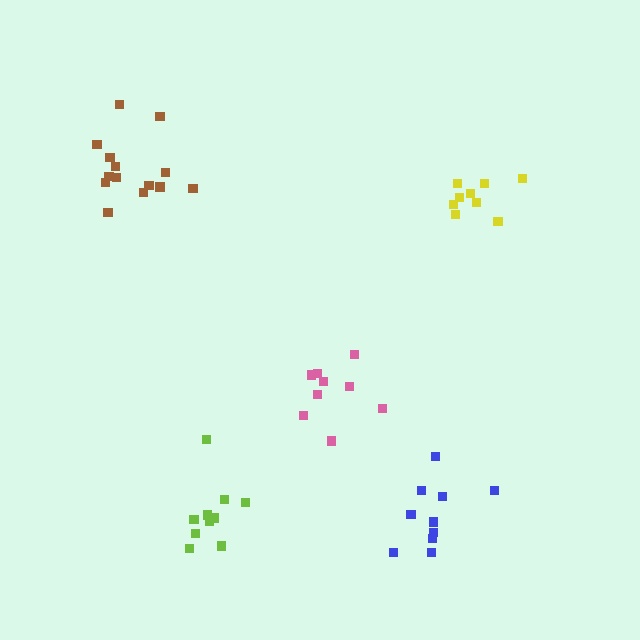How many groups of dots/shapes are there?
There are 5 groups.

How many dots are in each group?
Group 1: 10 dots, Group 2: 10 dots, Group 3: 14 dots, Group 4: 9 dots, Group 5: 9 dots (52 total).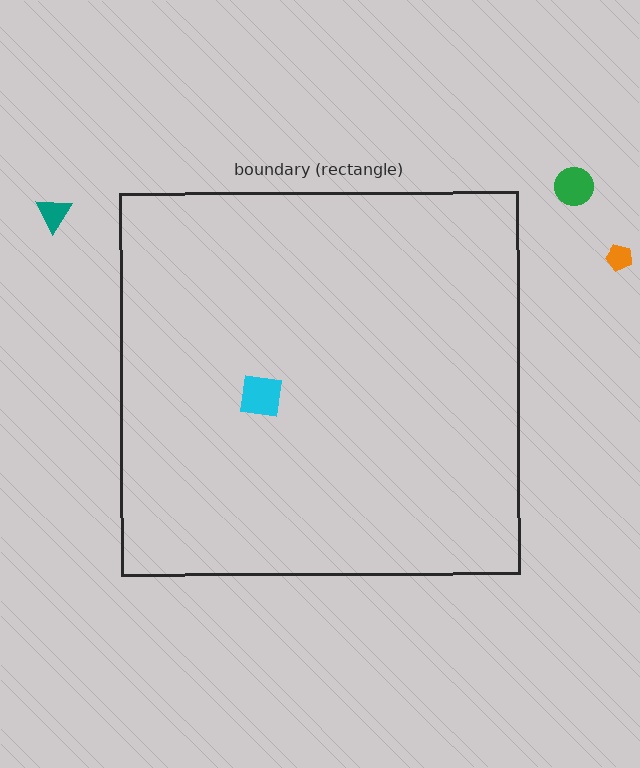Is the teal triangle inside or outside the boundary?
Outside.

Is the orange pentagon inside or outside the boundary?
Outside.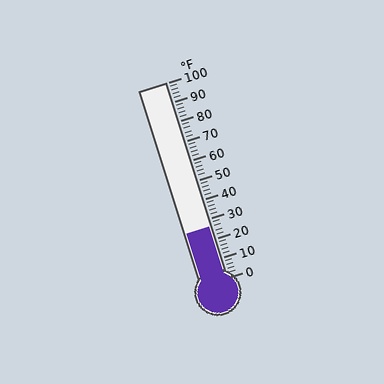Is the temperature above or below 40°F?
The temperature is below 40°F.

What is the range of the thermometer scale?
The thermometer scale ranges from 0°F to 100°F.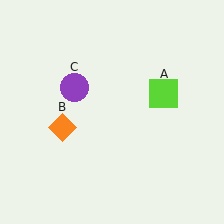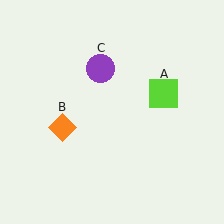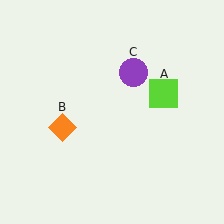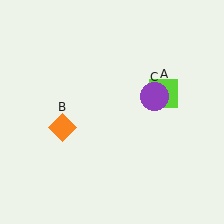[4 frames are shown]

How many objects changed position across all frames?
1 object changed position: purple circle (object C).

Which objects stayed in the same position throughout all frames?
Lime square (object A) and orange diamond (object B) remained stationary.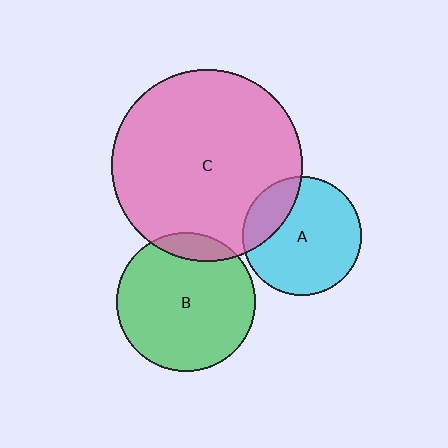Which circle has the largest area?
Circle C (pink).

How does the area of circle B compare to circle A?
Approximately 1.4 times.